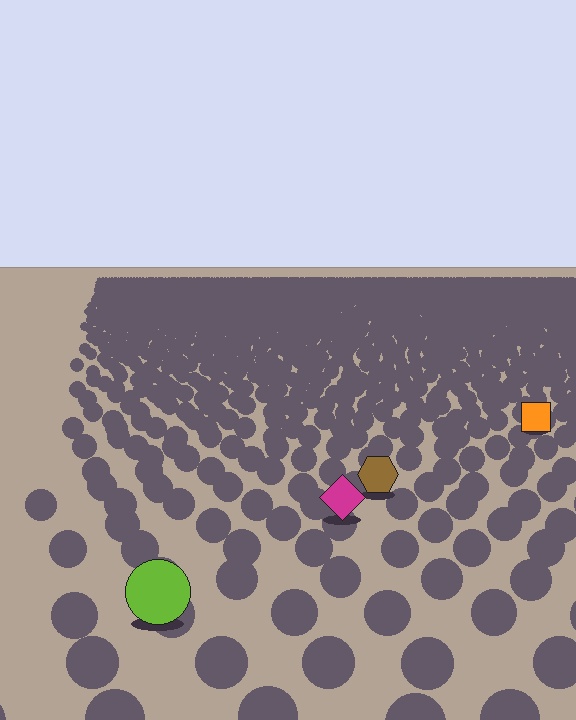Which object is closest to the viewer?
The lime circle is closest. The texture marks near it are larger and more spread out.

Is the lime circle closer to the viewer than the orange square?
Yes. The lime circle is closer — you can tell from the texture gradient: the ground texture is coarser near it.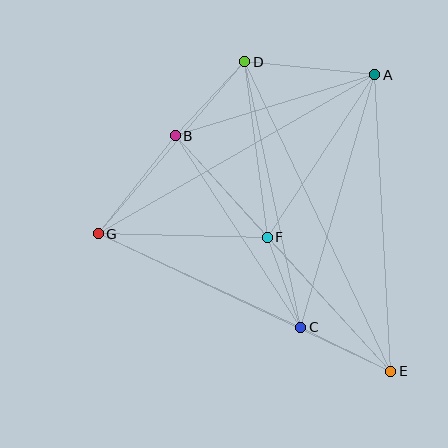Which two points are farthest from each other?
Points D and E are farthest from each other.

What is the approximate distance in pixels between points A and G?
The distance between A and G is approximately 319 pixels.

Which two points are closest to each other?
Points C and F are closest to each other.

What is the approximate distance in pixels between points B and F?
The distance between B and F is approximately 137 pixels.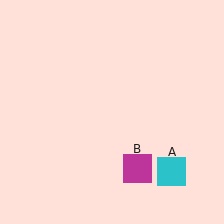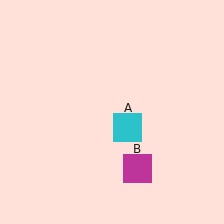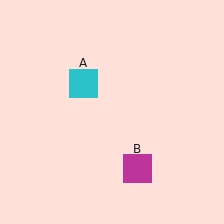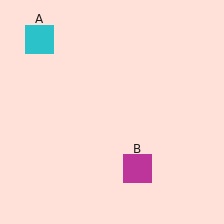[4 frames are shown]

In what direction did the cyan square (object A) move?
The cyan square (object A) moved up and to the left.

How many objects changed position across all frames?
1 object changed position: cyan square (object A).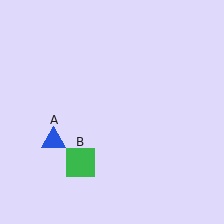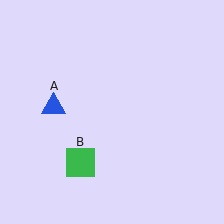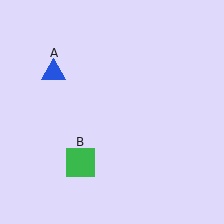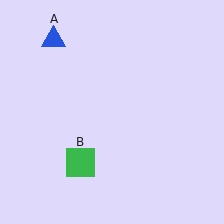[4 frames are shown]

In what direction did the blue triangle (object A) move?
The blue triangle (object A) moved up.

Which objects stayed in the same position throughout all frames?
Green square (object B) remained stationary.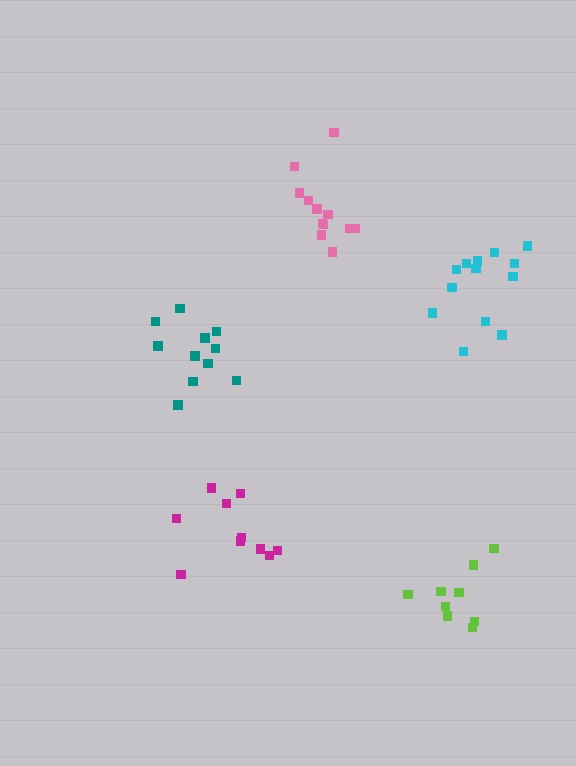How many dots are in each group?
Group 1: 11 dots, Group 2: 10 dots, Group 3: 9 dots, Group 4: 13 dots, Group 5: 12 dots (55 total).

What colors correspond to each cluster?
The clusters are colored: teal, magenta, lime, cyan, pink.